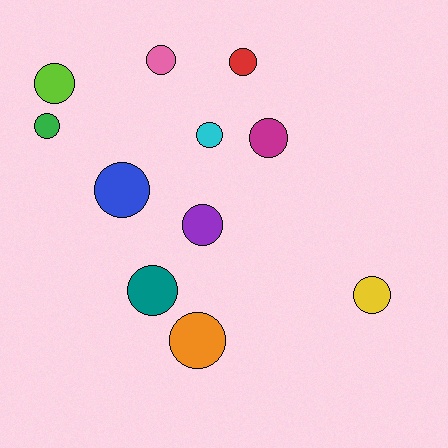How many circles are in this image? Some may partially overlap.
There are 11 circles.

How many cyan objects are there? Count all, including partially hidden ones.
There is 1 cyan object.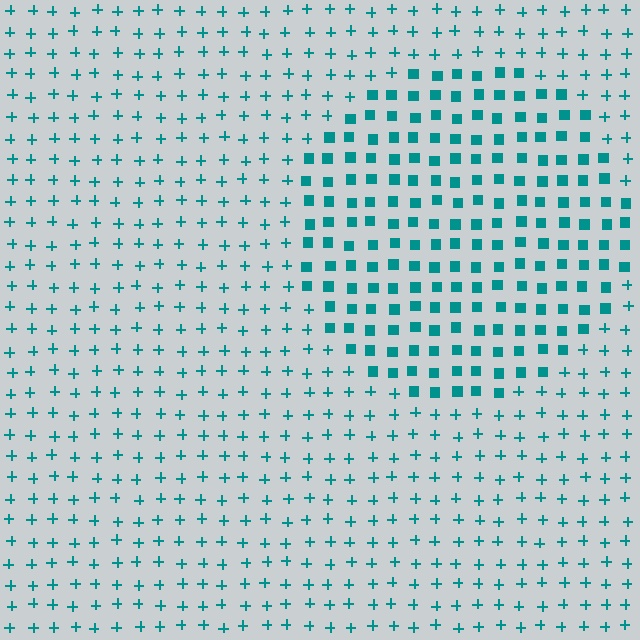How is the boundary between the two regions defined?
The boundary is defined by a change in element shape: squares inside vs. plus signs outside. All elements share the same color and spacing.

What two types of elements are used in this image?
The image uses squares inside the circle region and plus signs outside it.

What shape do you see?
I see a circle.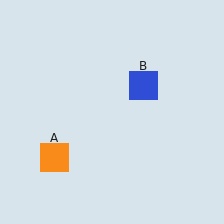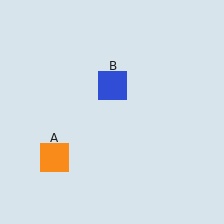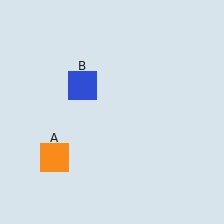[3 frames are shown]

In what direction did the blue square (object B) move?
The blue square (object B) moved left.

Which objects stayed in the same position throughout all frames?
Orange square (object A) remained stationary.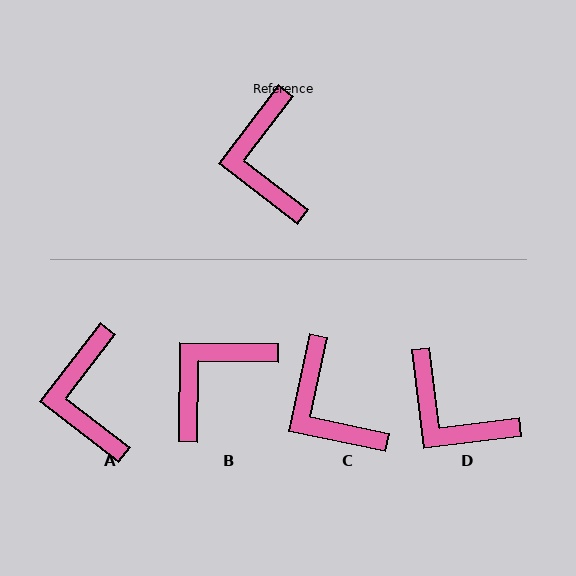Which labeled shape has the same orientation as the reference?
A.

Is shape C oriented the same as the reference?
No, it is off by about 26 degrees.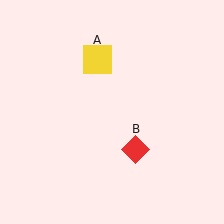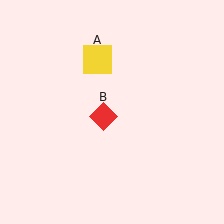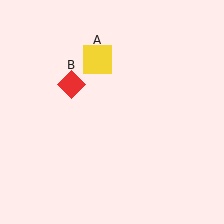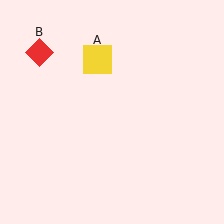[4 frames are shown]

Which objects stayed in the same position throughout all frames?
Yellow square (object A) remained stationary.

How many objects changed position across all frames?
1 object changed position: red diamond (object B).